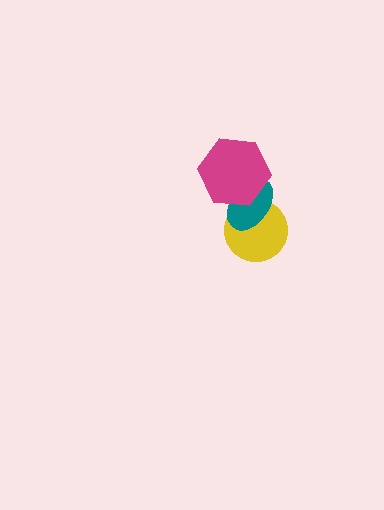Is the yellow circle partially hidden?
Yes, it is partially covered by another shape.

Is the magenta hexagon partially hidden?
No, no other shape covers it.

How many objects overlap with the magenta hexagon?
1 object overlaps with the magenta hexagon.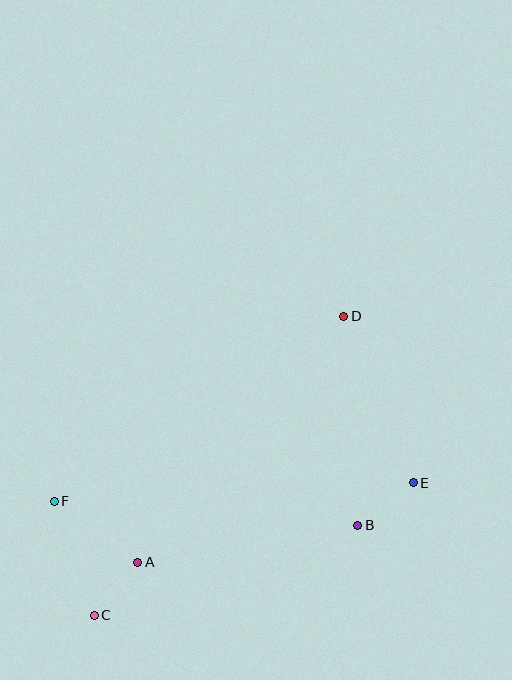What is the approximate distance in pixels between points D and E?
The distance between D and E is approximately 181 pixels.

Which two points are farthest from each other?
Points C and D are farthest from each other.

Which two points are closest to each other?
Points A and C are closest to each other.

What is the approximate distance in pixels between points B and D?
The distance between B and D is approximately 209 pixels.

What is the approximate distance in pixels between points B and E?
The distance between B and E is approximately 70 pixels.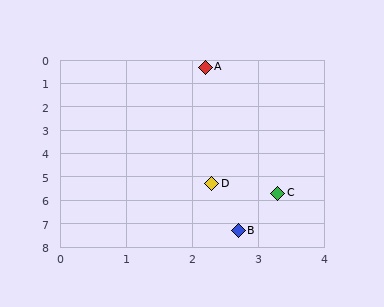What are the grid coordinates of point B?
Point B is at approximately (2.7, 7.3).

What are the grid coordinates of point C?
Point C is at approximately (3.3, 5.7).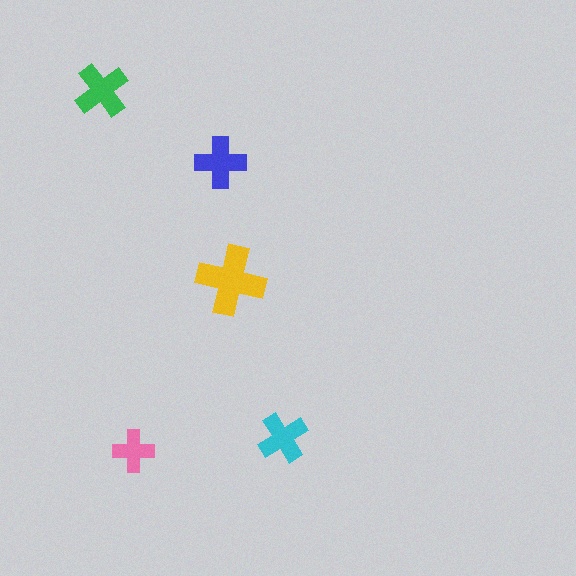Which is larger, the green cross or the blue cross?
The green one.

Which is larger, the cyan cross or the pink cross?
The cyan one.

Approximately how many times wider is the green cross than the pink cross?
About 1.5 times wider.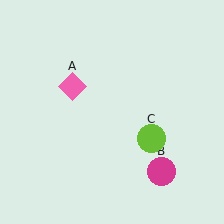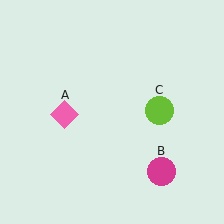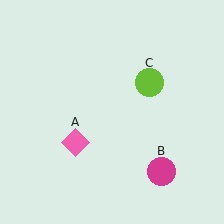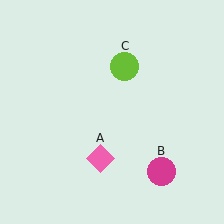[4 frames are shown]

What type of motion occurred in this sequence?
The pink diamond (object A), lime circle (object C) rotated counterclockwise around the center of the scene.